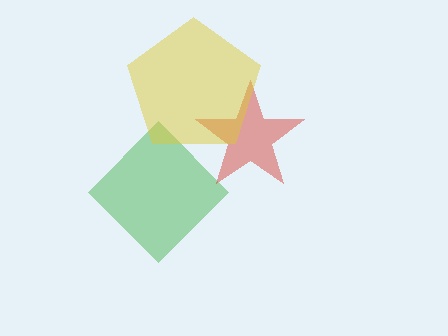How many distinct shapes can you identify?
There are 3 distinct shapes: a green diamond, a red star, a yellow pentagon.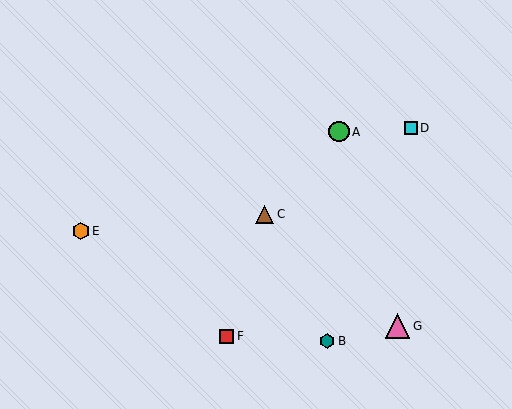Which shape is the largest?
The pink triangle (labeled G) is the largest.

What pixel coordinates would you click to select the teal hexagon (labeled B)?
Click at (327, 341) to select the teal hexagon B.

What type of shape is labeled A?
Shape A is a green circle.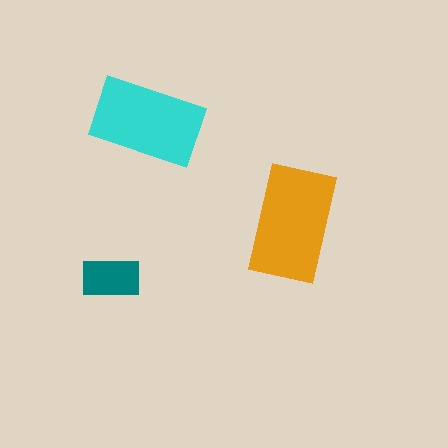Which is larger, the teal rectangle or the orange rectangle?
The orange one.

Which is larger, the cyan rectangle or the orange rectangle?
The orange one.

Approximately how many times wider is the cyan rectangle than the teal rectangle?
About 2 times wider.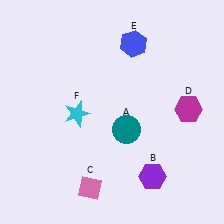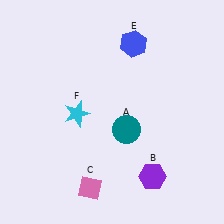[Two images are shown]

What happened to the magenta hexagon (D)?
The magenta hexagon (D) was removed in Image 2. It was in the top-right area of Image 1.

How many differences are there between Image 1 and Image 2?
There is 1 difference between the two images.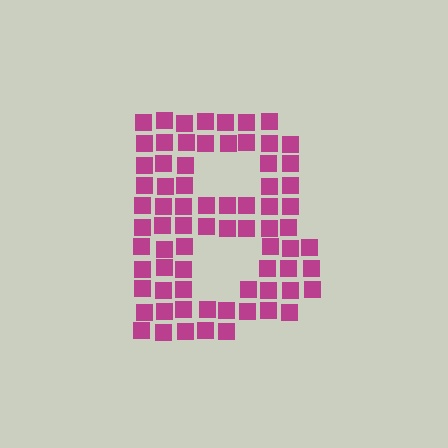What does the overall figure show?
The overall figure shows the letter B.